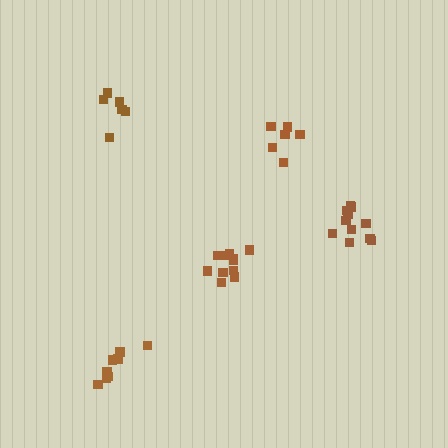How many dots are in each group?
Group 1: 11 dots, Group 2: 9 dots, Group 3: 6 dots, Group 4: 11 dots, Group 5: 6 dots (43 total).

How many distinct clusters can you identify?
There are 5 distinct clusters.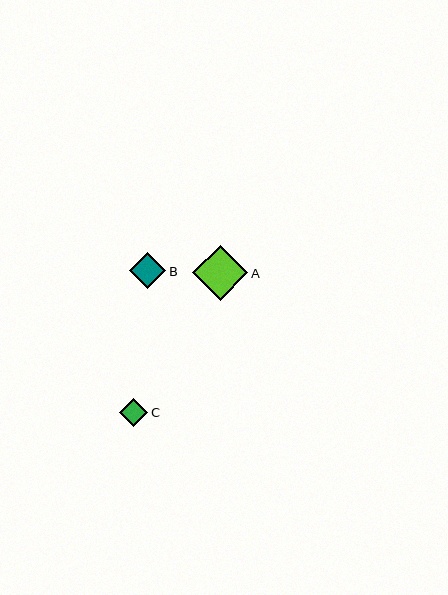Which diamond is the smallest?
Diamond C is the smallest with a size of approximately 29 pixels.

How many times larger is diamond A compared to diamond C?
Diamond A is approximately 1.9 times the size of diamond C.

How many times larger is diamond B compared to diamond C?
Diamond B is approximately 1.3 times the size of diamond C.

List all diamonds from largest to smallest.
From largest to smallest: A, B, C.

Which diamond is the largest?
Diamond A is the largest with a size of approximately 55 pixels.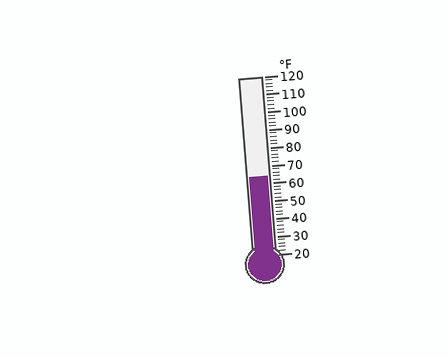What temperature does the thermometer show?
The thermometer shows approximately 64°F.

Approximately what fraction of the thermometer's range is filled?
The thermometer is filled to approximately 45% of its range.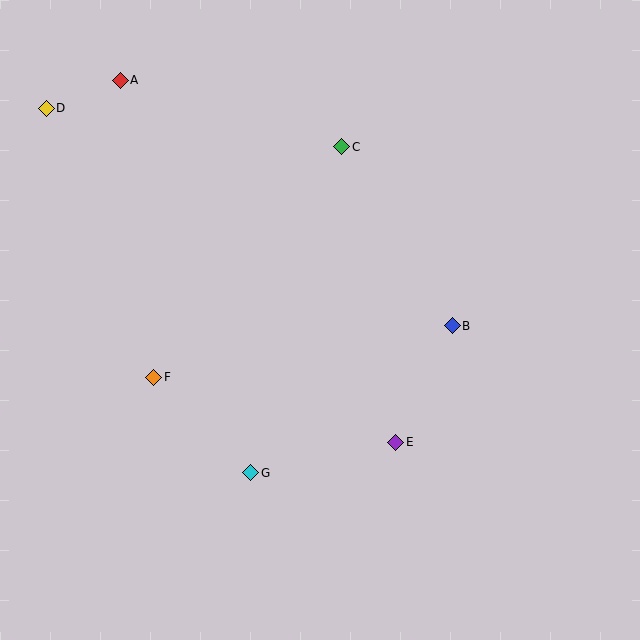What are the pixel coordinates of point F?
Point F is at (154, 377).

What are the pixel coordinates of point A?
Point A is at (120, 80).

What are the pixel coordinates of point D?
Point D is at (46, 108).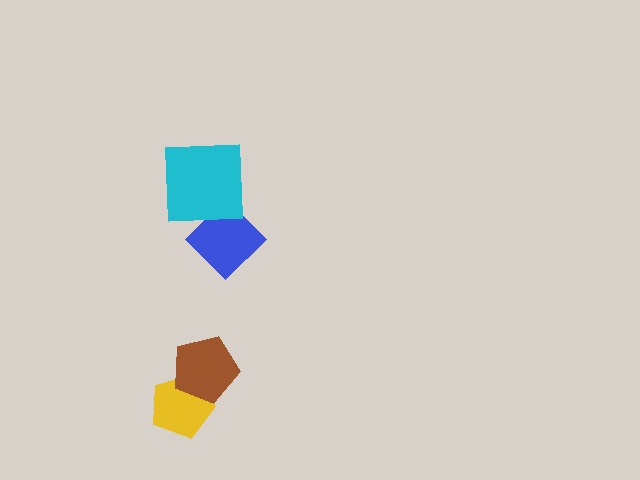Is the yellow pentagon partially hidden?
Yes, it is partially covered by another shape.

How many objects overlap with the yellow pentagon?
1 object overlaps with the yellow pentagon.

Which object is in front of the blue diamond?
The cyan square is in front of the blue diamond.